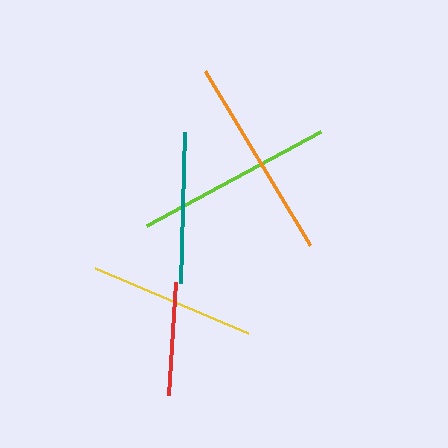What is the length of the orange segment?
The orange segment is approximately 204 pixels long.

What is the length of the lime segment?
The lime segment is approximately 198 pixels long.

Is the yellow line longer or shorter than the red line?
The yellow line is longer than the red line.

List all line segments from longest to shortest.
From longest to shortest: orange, lime, yellow, teal, red.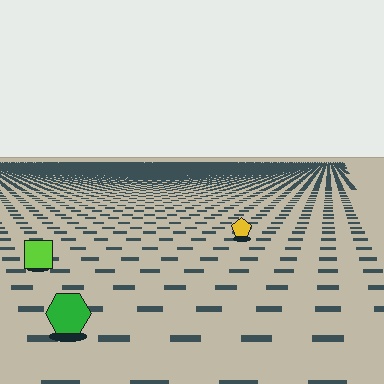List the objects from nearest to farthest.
From nearest to farthest: the green hexagon, the lime square, the yellow pentagon.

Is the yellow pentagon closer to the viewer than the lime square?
No. The lime square is closer — you can tell from the texture gradient: the ground texture is coarser near it.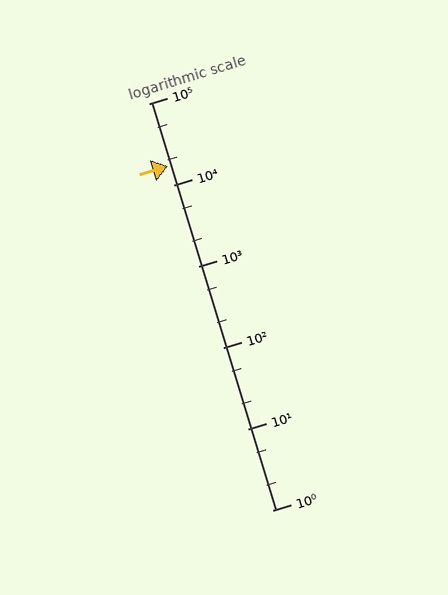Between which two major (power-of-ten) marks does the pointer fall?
The pointer is between 10000 and 100000.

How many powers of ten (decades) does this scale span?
The scale spans 5 decades, from 1 to 100000.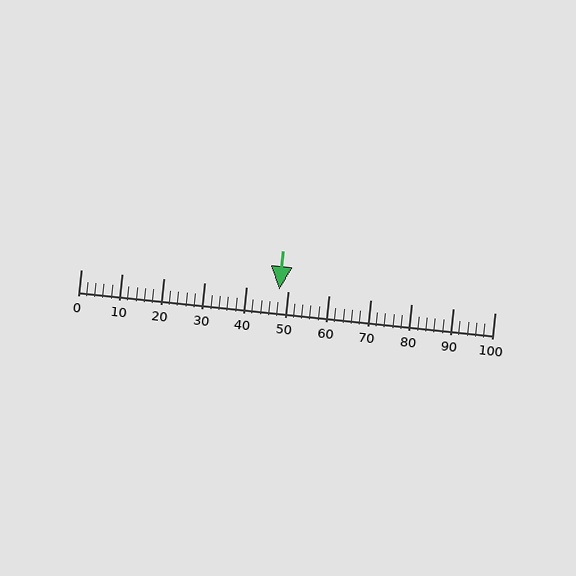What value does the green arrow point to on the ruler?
The green arrow points to approximately 48.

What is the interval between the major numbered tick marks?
The major tick marks are spaced 10 units apart.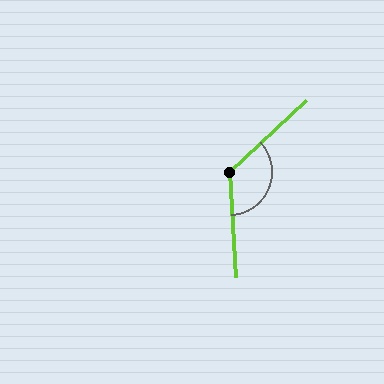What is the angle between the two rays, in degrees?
Approximately 129 degrees.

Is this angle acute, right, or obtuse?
It is obtuse.